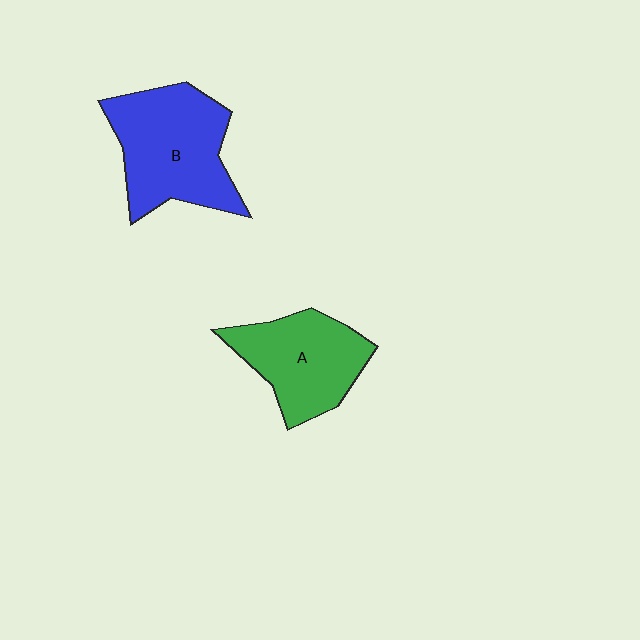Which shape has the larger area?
Shape B (blue).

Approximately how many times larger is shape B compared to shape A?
Approximately 1.2 times.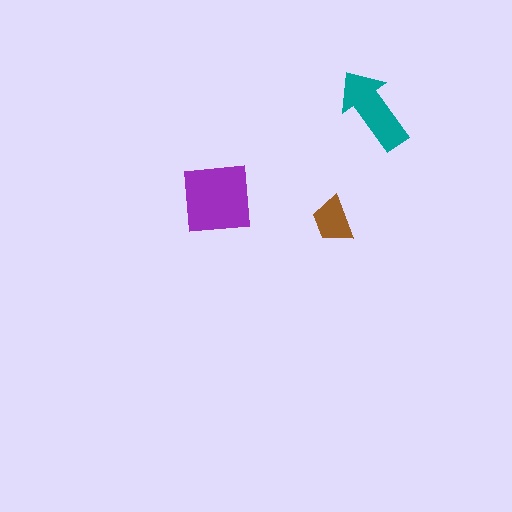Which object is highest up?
The teal arrow is topmost.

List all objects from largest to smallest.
The purple square, the teal arrow, the brown trapezoid.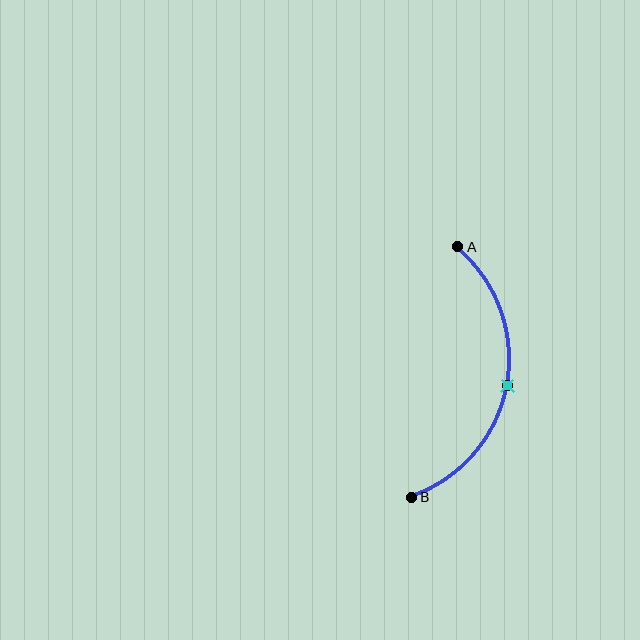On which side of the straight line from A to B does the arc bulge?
The arc bulges to the right of the straight line connecting A and B.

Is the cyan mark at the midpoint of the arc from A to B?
Yes. The cyan mark lies on the arc at equal arc-length from both A and B — it is the arc midpoint.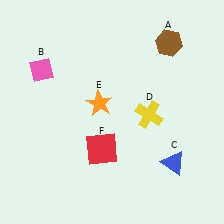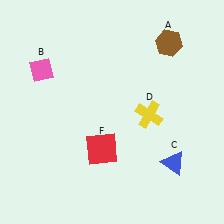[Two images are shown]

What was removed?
The orange star (E) was removed in Image 2.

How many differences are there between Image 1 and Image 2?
There is 1 difference between the two images.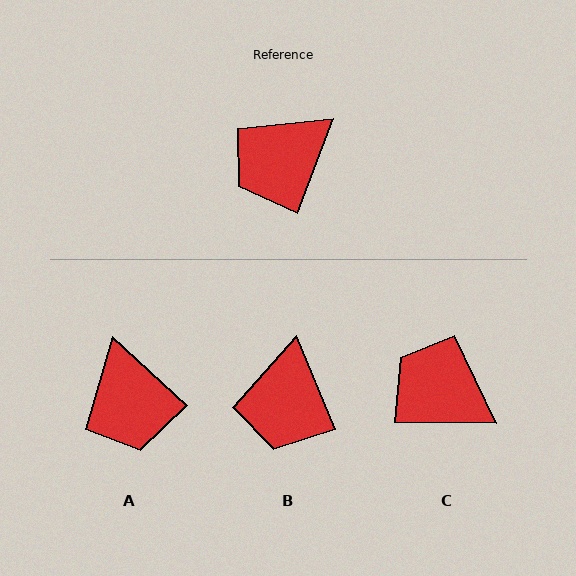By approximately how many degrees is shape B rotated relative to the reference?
Approximately 43 degrees counter-clockwise.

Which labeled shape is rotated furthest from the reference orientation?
C, about 70 degrees away.